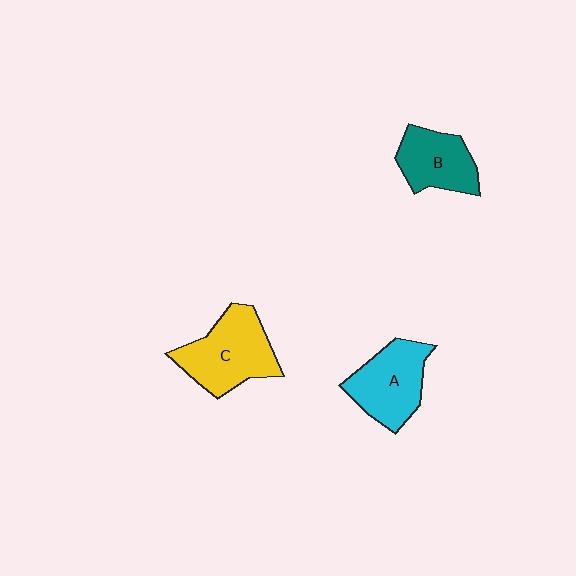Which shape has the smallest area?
Shape B (teal).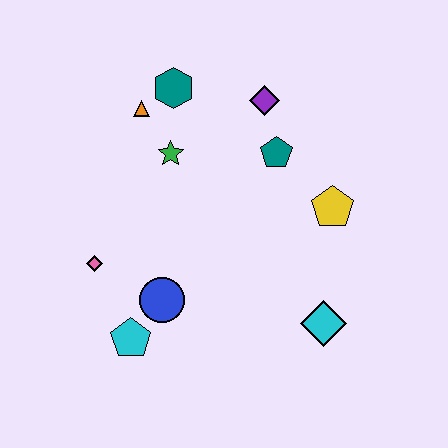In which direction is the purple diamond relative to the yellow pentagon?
The purple diamond is above the yellow pentagon.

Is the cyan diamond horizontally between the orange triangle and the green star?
No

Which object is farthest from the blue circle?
The purple diamond is farthest from the blue circle.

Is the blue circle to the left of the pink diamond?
No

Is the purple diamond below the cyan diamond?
No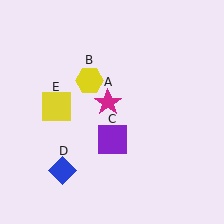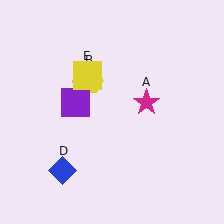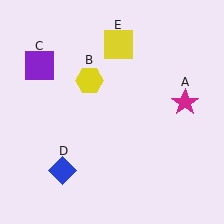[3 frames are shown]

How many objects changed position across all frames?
3 objects changed position: magenta star (object A), purple square (object C), yellow square (object E).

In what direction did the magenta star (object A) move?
The magenta star (object A) moved right.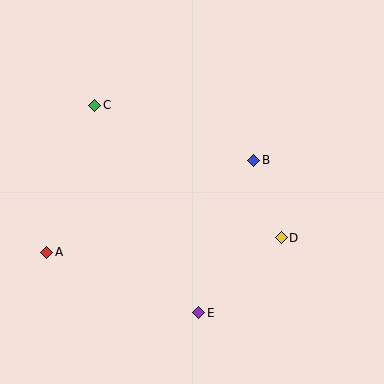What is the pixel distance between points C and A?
The distance between C and A is 155 pixels.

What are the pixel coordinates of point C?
Point C is at (95, 105).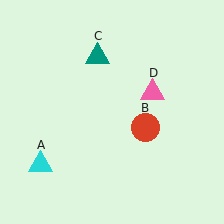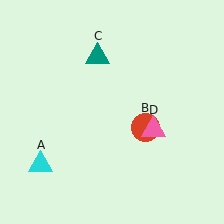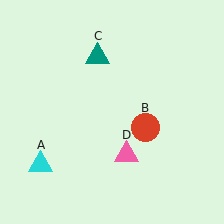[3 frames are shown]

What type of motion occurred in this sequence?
The pink triangle (object D) rotated clockwise around the center of the scene.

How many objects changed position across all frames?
1 object changed position: pink triangle (object D).